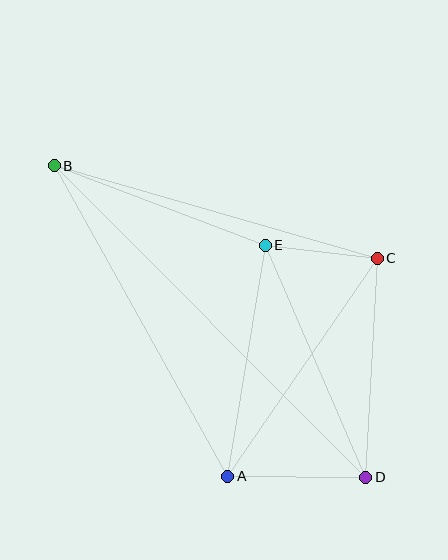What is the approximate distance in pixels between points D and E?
The distance between D and E is approximately 253 pixels.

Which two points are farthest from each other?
Points B and D are farthest from each other.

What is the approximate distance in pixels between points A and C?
The distance between A and C is approximately 264 pixels.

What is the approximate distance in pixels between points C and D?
The distance between C and D is approximately 220 pixels.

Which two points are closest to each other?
Points C and E are closest to each other.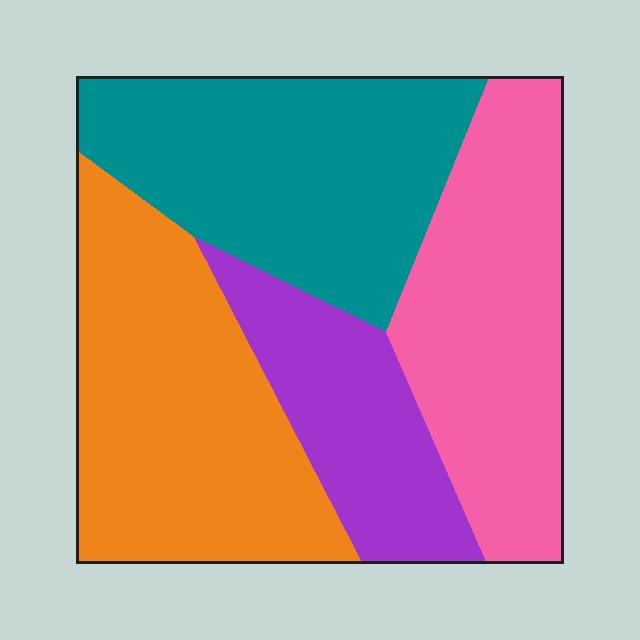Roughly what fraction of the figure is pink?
Pink takes up about one quarter (1/4) of the figure.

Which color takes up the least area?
Purple, at roughly 15%.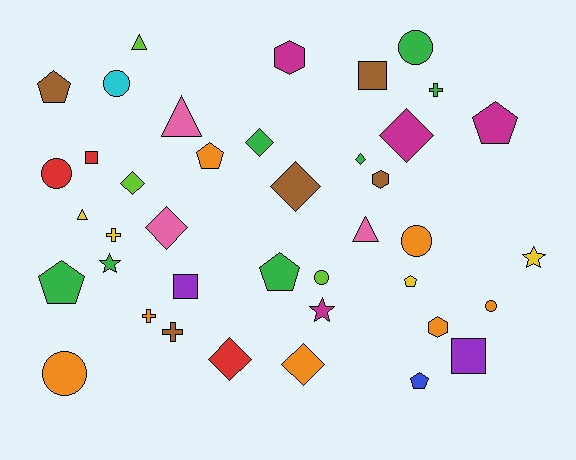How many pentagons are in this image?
There are 7 pentagons.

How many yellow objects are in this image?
There are 4 yellow objects.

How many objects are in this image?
There are 40 objects.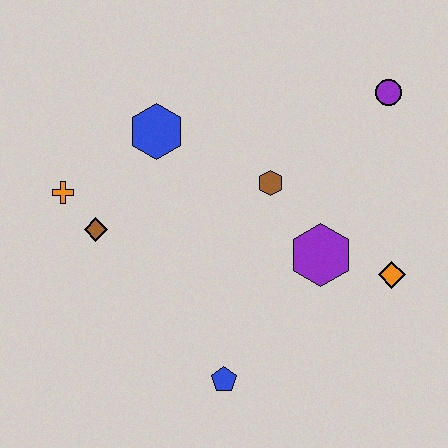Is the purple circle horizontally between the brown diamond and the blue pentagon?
No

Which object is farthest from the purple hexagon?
The orange cross is farthest from the purple hexagon.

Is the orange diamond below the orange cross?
Yes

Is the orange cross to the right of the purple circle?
No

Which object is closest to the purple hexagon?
The orange diamond is closest to the purple hexagon.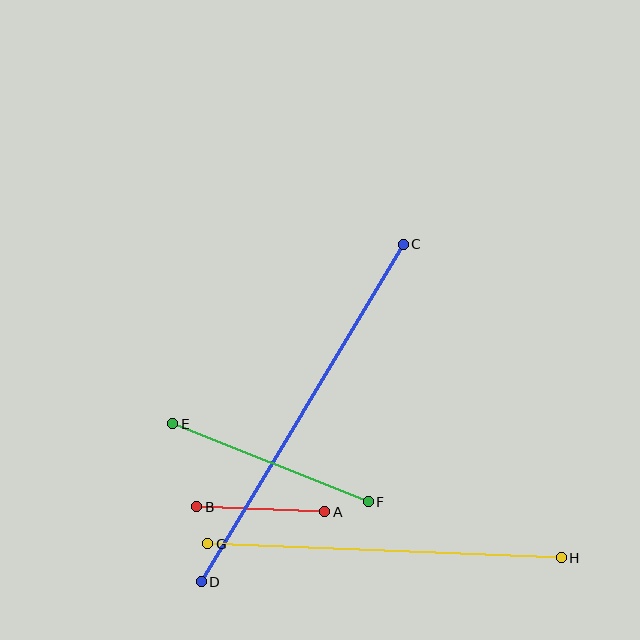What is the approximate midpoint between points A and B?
The midpoint is at approximately (261, 509) pixels.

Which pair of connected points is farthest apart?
Points C and D are farthest apart.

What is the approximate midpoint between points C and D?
The midpoint is at approximately (302, 413) pixels.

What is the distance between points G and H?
The distance is approximately 354 pixels.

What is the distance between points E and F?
The distance is approximately 211 pixels.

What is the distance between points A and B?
The distance is approximately 128 pixels.